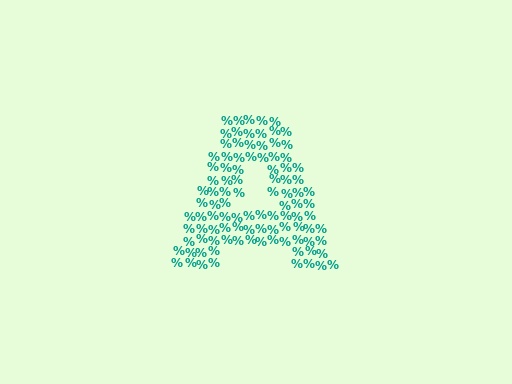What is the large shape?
The large shape is the letter A.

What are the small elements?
The small elements are percent signs.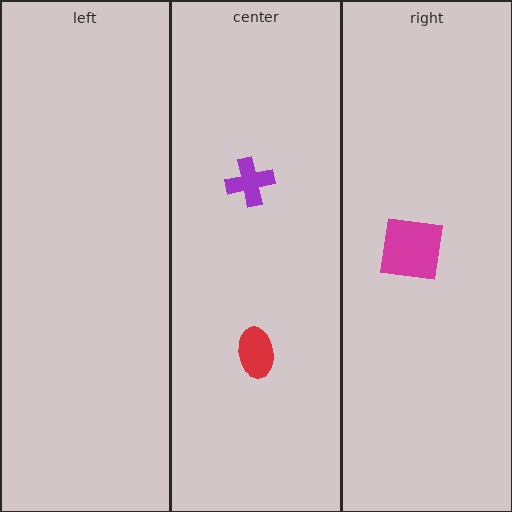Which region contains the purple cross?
The center region.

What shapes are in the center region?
The purple cross, the red ellipse.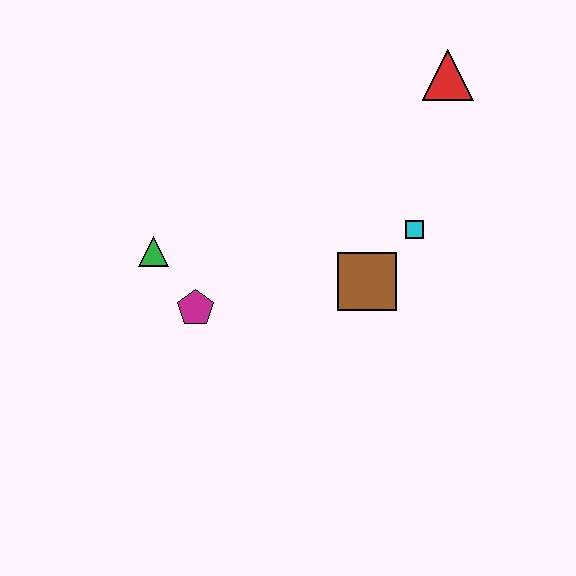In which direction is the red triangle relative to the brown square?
The red triangle is above the brown square.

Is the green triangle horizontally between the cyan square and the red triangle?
No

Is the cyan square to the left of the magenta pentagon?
No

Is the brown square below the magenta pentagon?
No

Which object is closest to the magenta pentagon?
The green triangle is closest to the magenta pentagon.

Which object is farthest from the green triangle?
The red triangle is farthest from the green triangle.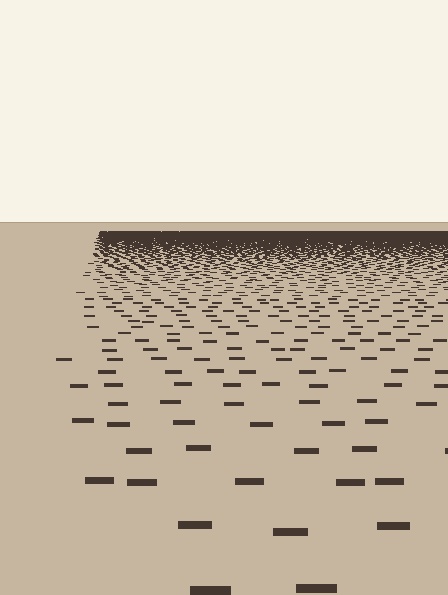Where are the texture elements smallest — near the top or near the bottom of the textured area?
Near the top.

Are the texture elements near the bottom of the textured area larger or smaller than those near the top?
Larger. Near the bottom, elements are closer to the viewer and appear at a bigger on-screen size.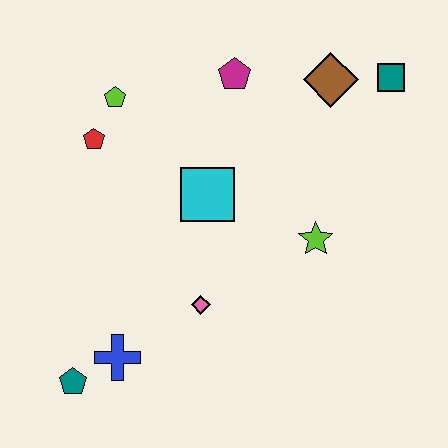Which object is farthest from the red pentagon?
The teal square is farthest from the red pentagon.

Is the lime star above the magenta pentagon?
No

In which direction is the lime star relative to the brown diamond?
The lime star is below the brown diamond.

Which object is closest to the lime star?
The cyan square is closest to the lime star.